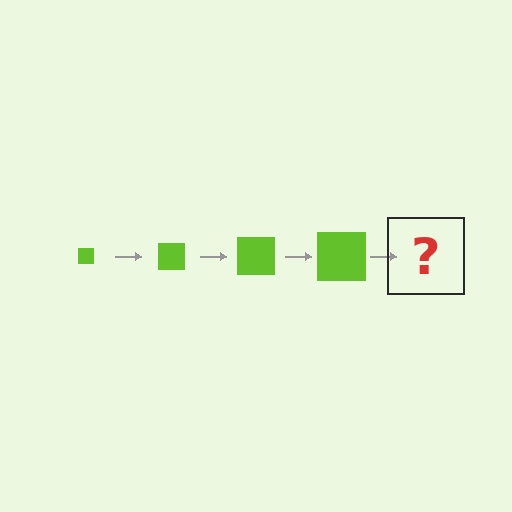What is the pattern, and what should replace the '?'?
The pattern is that the square gets progressively larger each step. The '?' should be a lime square, larger than the previous one.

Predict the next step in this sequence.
The next step is a lime square, larger than the previous one.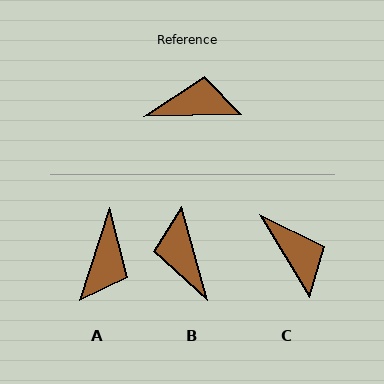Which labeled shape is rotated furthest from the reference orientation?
A, about 109 degrees away.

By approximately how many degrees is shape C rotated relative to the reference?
Approximately 60 degrees clockwise.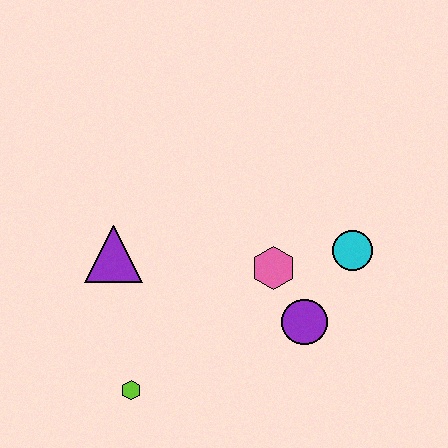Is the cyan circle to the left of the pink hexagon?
No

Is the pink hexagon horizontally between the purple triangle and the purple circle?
Yes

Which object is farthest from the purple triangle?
The cyan circle is farthest from the purple triangle.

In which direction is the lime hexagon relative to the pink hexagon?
The lime hexagon is to the left of the pink hexagon.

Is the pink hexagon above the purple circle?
Yes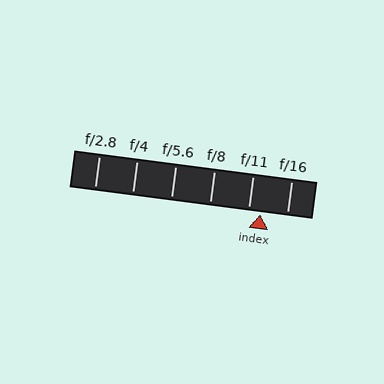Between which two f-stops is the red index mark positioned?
The index mark is between f/11 and f/16.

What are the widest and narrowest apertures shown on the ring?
The widest aperture shown is f/2.8 and the narrowest is f/16.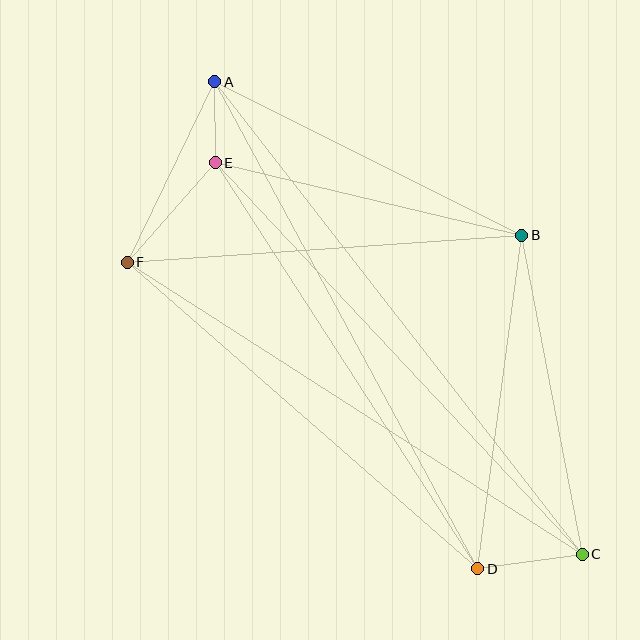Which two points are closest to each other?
Points A and E are closest to each other.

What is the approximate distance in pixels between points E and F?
The distance between E and F is approximately 133 pixels.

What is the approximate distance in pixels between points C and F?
The distance between C and F is approximately 540 pixels.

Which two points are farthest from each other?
Points A and C are farthest from each other.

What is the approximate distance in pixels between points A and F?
The distance between A and F is approximately 201 pixels.